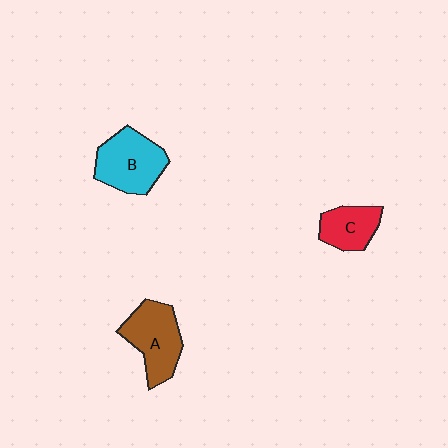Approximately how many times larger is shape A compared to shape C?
Approximately 1.5 times.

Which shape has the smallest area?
Shape C (red).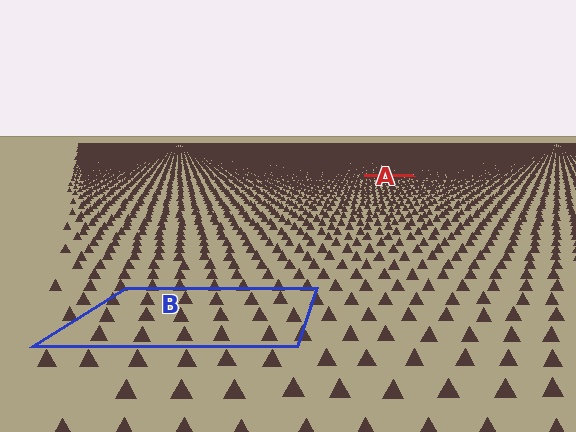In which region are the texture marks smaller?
The texture marks are smaller in region A, because it is farther away.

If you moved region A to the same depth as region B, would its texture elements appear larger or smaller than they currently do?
They would appear larger. At a closer depth, the same texture elements are projected at a bigger on-screen size.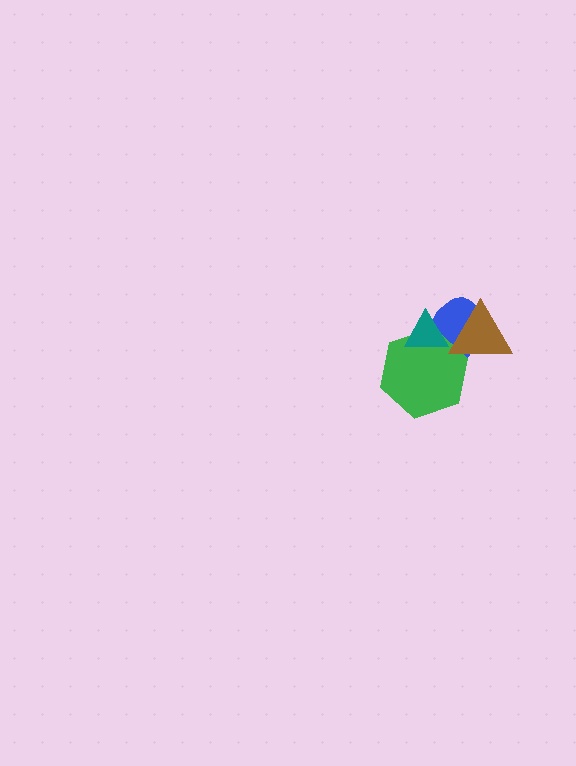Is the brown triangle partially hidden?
No, no other shape covers it.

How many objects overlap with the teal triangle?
3 objects overlap with the teal triangle.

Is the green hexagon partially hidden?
Yes, it is partially covered by another shape.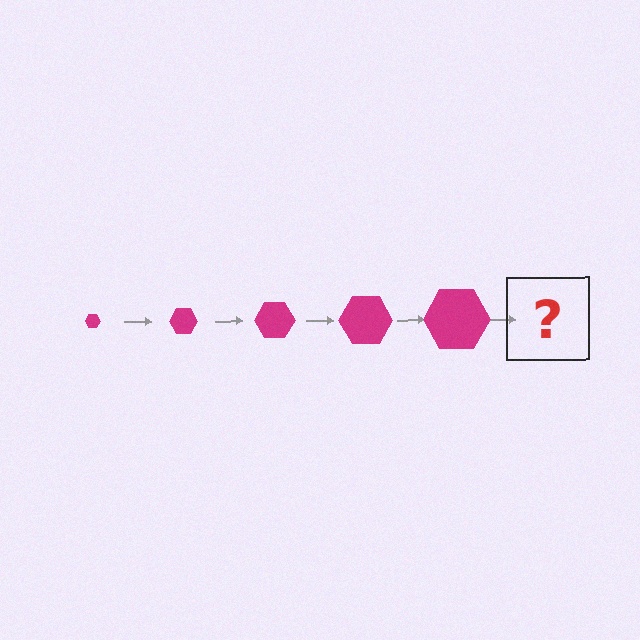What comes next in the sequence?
The next element should be a magenta hexagon, larger than the previous one.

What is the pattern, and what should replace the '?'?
The pattern is that the hexagon gets progressively larger each step. The '?' should be a magenta hexagon, larger than the previous one.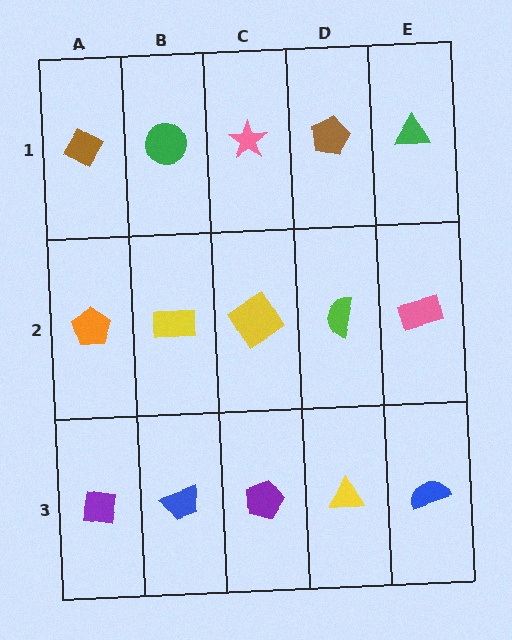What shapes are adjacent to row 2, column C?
A pink star (row 1, column C), a purple pentagon (row 3, column C), a yellow rectangle (row 2, column B), a lime semicircle (row 2, column D).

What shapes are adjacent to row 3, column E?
A pink rectangle (row 2, column E), a yellow triangle (row 3, column D).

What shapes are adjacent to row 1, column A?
An orange pentagon (row 2, column A), a green circle (row 1, column B).